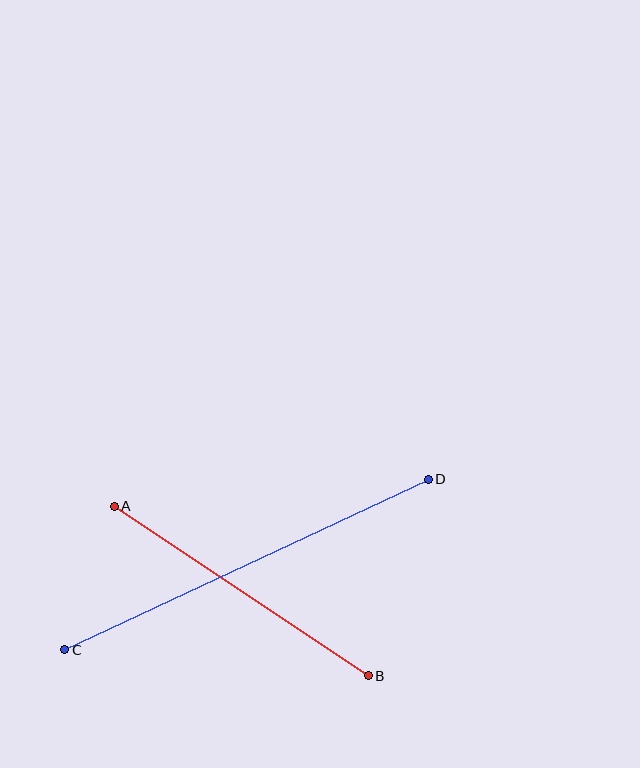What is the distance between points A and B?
The distance is approximately 305 pixels.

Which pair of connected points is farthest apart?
Points C and D are farthest apart.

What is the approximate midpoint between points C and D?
The midpoint is at approximately (247, 565) pixels.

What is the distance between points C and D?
The distance is approximately 402 pixels.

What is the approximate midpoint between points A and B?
The midpoint is at approximately (241, 591) pixels.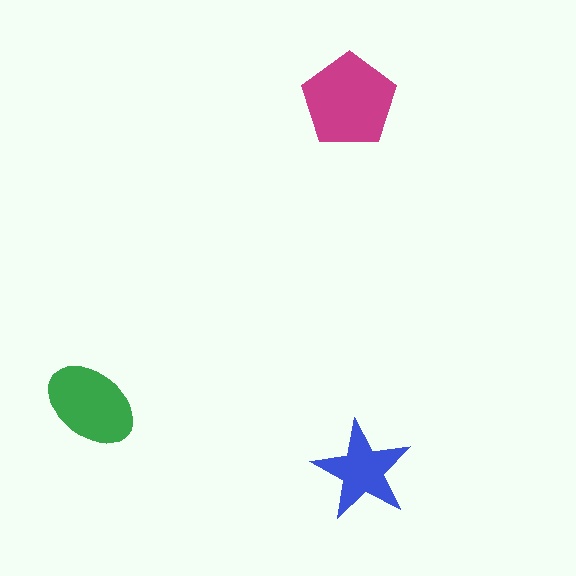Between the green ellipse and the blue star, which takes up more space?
The green ellipse.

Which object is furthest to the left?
The green ellipse is leftmost.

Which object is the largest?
The magenta pentagon.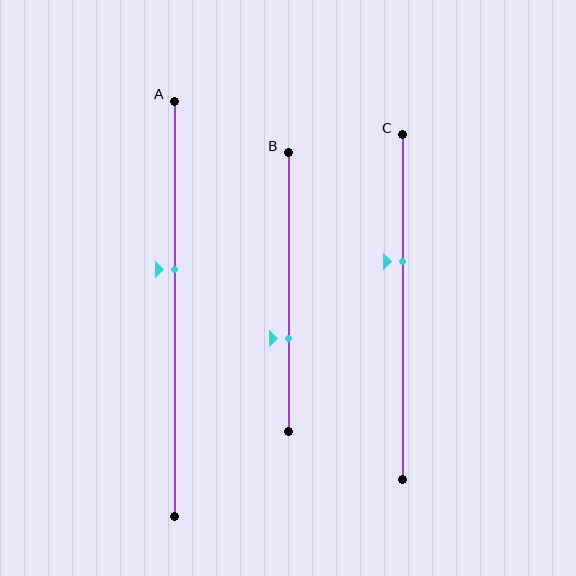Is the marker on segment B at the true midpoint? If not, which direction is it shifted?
No, the marker on segment B is shifted downward by about 17% of the segment length.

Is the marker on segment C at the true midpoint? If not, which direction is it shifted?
No, the marker on segment C is shifted upward by about 13% of the segment length.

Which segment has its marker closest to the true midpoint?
Segment A has its marker closest to the true midpoint.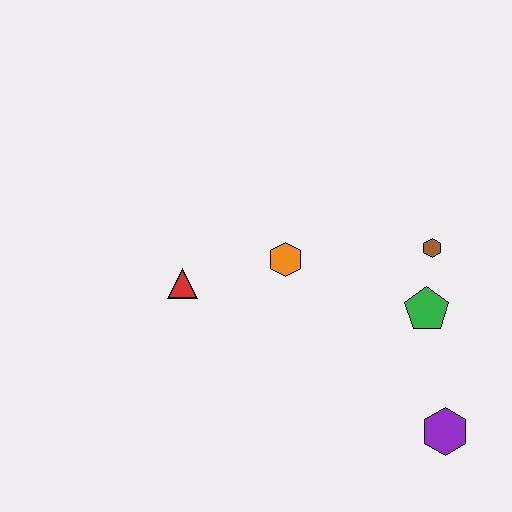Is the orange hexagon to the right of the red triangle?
Yes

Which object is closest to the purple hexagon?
The green pentagon is closest to the purple hexagon.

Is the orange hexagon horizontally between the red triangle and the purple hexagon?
Yes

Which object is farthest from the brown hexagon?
The red triangle is farthest from the brown hexagon.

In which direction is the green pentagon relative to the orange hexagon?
The green pentagon is to the right of the orange hexagon.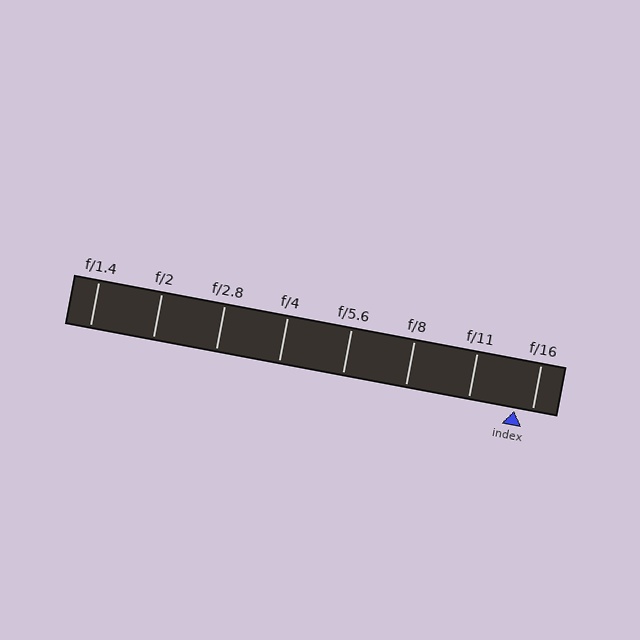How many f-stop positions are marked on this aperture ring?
There are 8 f-stop positions marked.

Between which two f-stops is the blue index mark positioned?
The index mark is between f/11 and f/16.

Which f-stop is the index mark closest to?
The index mark is closest to f/16.